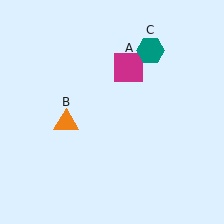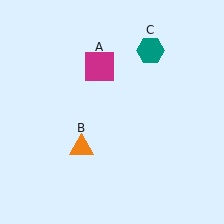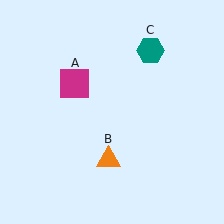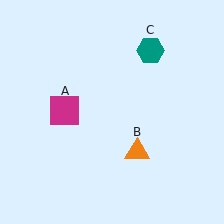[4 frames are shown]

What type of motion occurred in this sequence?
The magenta square (object A), orange triangle (object B) rotated counterclockwise around the center of the scene.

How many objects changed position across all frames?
2 objects changed position: magenta square (object A), orange triangle (object B).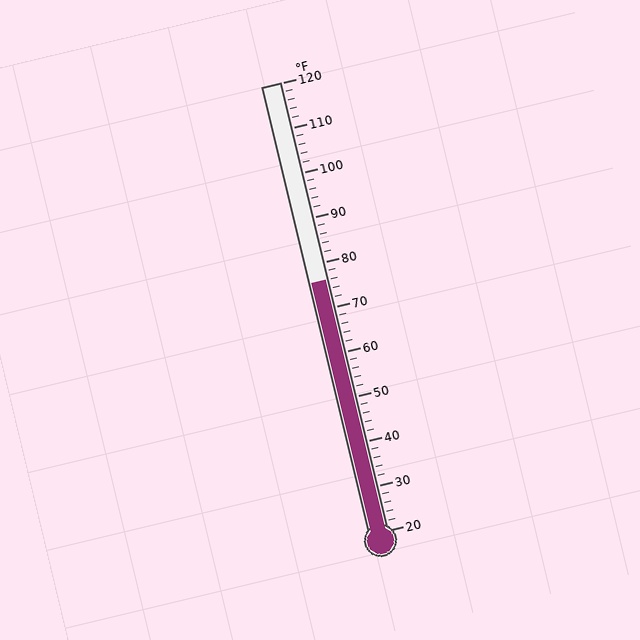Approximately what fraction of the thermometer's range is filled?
The thermometer is filled to approximately 55% of its range.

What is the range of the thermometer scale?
The thermometer scale ranges from 20°F to 120°F.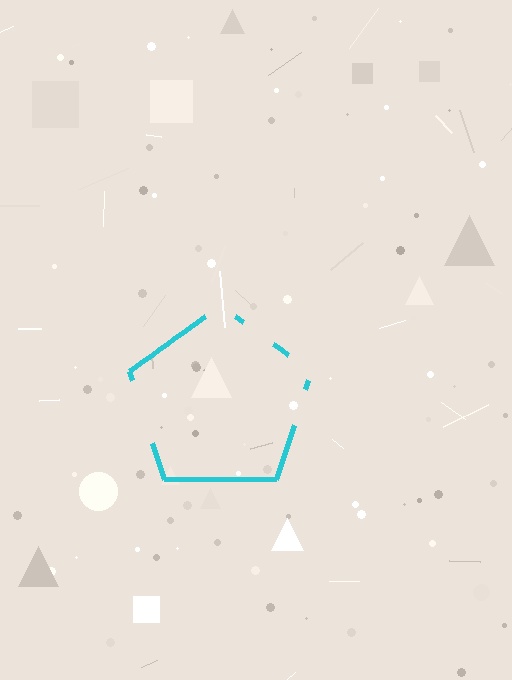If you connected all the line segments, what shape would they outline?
They would outline a pentagon.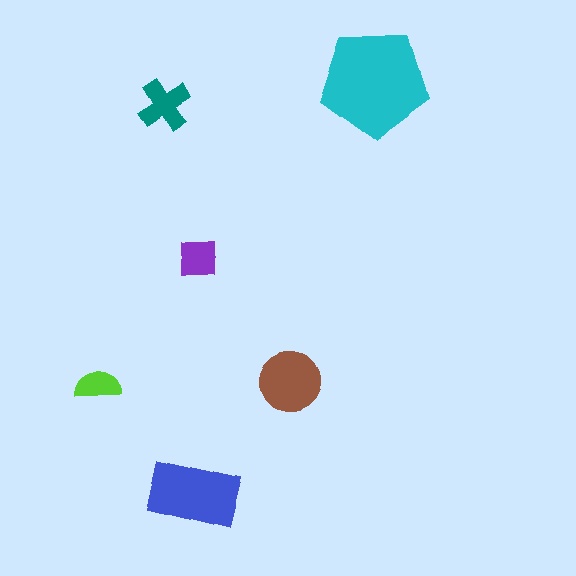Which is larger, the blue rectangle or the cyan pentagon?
The cyan pentagon.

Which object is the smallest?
The lime semicircle.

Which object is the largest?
The cyan pentagon.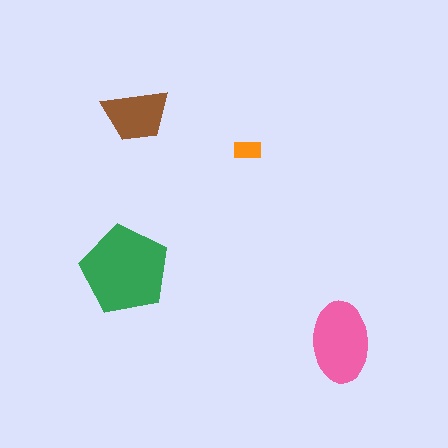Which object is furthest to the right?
The pink ellipse is rightmost.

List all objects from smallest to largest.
The orange rectangle, the brown trapezoid, the pink ellipse, the green pentagon.